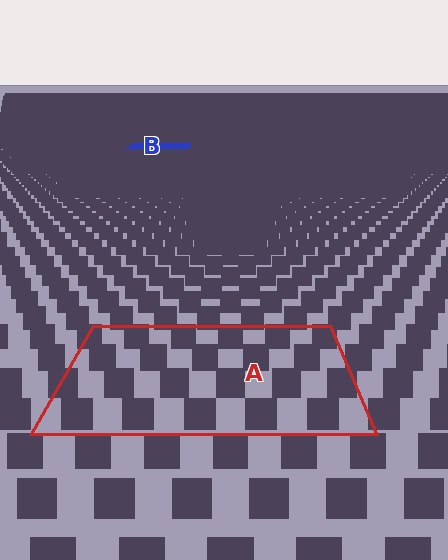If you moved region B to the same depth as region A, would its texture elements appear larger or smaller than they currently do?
They would appear larger. At a closer depth, the same texture elements are projected at a bigger on-screen size.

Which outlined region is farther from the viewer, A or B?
Region B is farther from the viewer — the texture elements inside it appear smaller and more densely packed.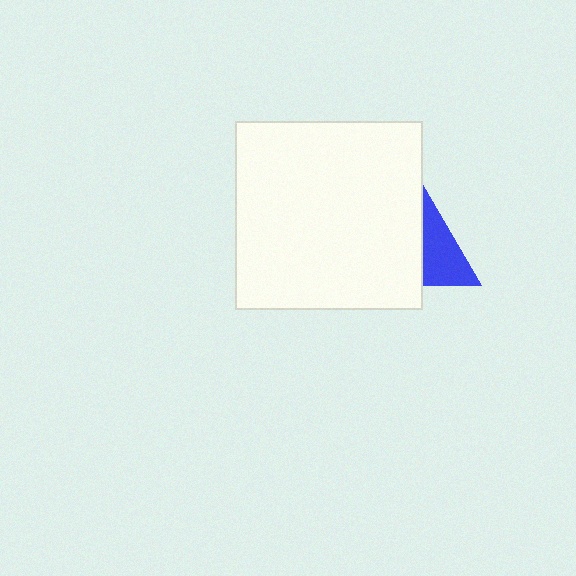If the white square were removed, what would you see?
You would see the complete blue triangle.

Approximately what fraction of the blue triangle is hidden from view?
Roughly 57% of the blue triangle is hidden behind the white square.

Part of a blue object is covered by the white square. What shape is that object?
It is a triangle.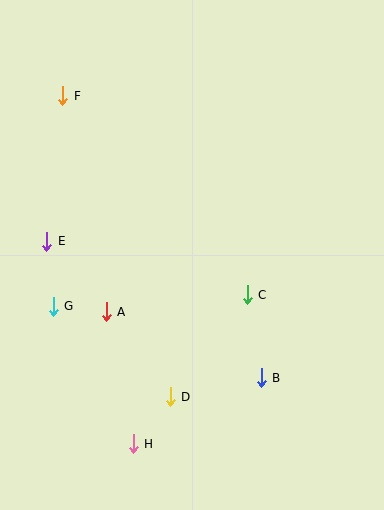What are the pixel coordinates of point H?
Point H is at (133, 444).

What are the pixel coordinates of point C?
Point C is at (247, 295).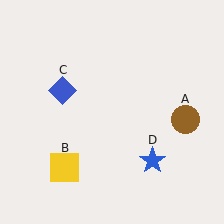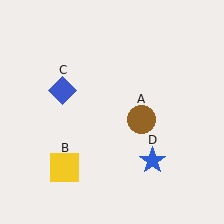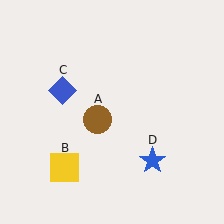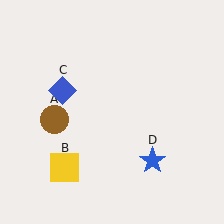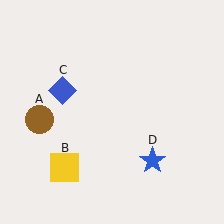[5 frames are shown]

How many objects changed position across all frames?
1 object changed position: brown circle (object A).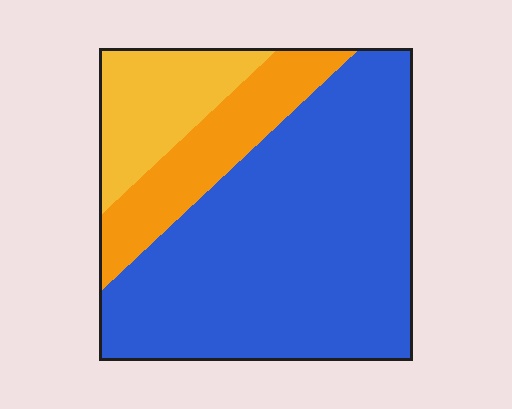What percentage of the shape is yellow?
Yellow covers around 15% of the shape.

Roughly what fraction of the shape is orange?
Orange takes up between a sixth and a third of the shape.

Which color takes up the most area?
Blue, at roughly 65%.